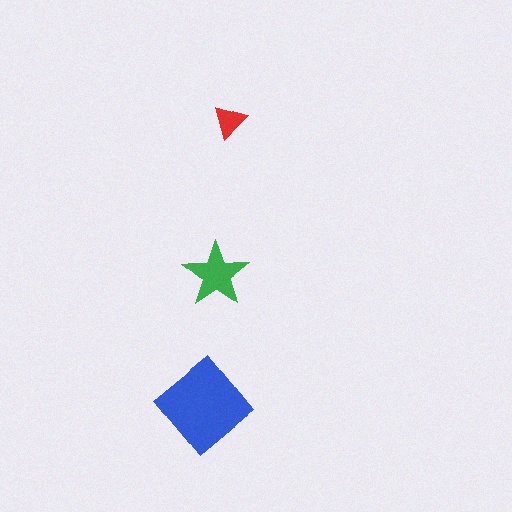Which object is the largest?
The blue diamond.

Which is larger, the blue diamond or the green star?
The blue diamond.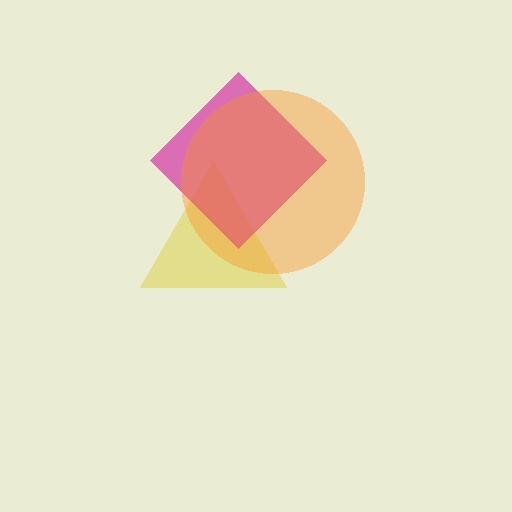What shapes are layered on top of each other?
The layered shapes are: a yellow triangle, a magenta diamond, an orange circle.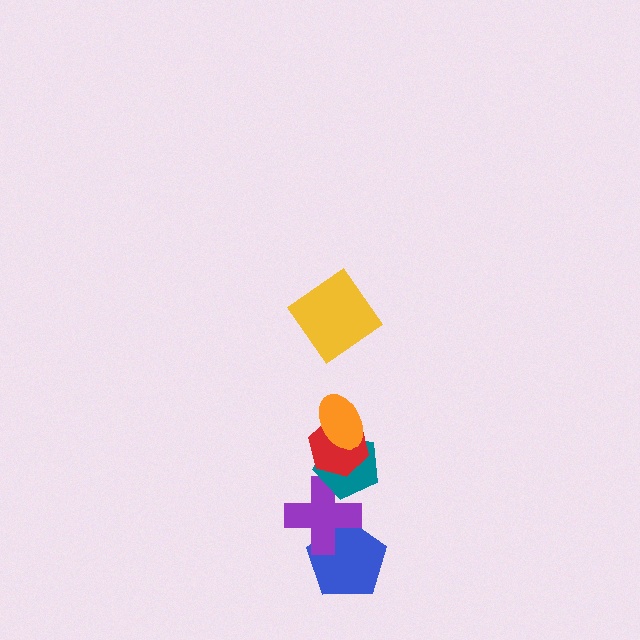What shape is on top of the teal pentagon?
The red hexagon is on top of the teal pentagon.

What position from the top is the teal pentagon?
The teal pentagon is 4th from the top.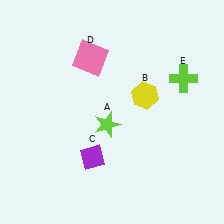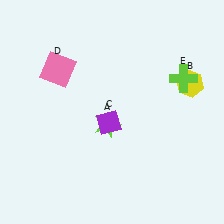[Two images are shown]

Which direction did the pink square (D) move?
The pink square (D) moved left.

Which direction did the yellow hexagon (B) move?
The yellow hexagon (B) moved right.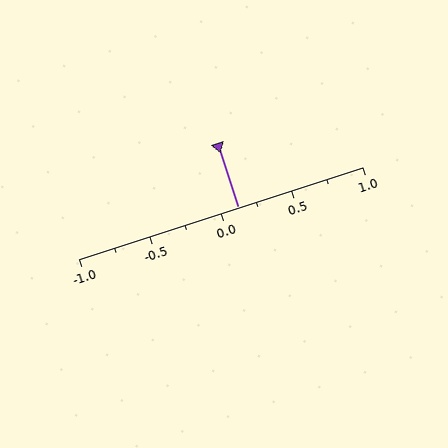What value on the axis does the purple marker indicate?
The marker indicates approximately 0.12.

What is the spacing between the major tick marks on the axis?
The major ticks are spaced 0.5 apart.